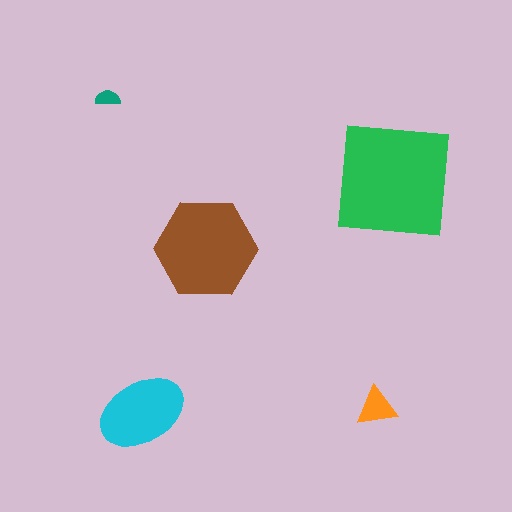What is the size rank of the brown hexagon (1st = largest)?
2nd.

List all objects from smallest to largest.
The teal semicircle, the orange triangle, the cyan ellipse, the brown hexagon, the green square.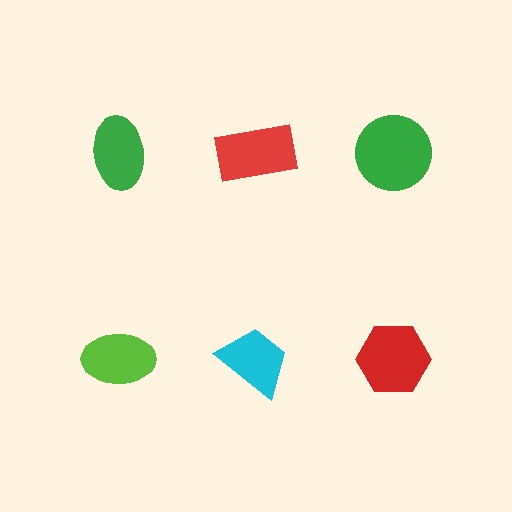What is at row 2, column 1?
A lime ellipse.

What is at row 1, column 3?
A green circle.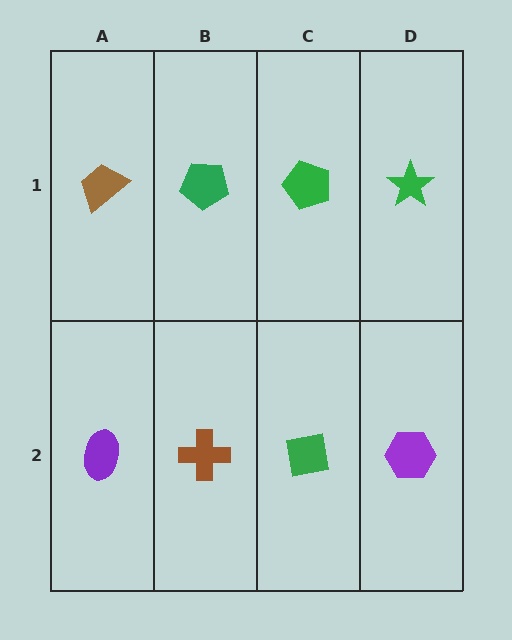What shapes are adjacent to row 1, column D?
A purple hexagon (row 2, column D), a green pentagon (row 1, column C).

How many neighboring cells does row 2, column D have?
2.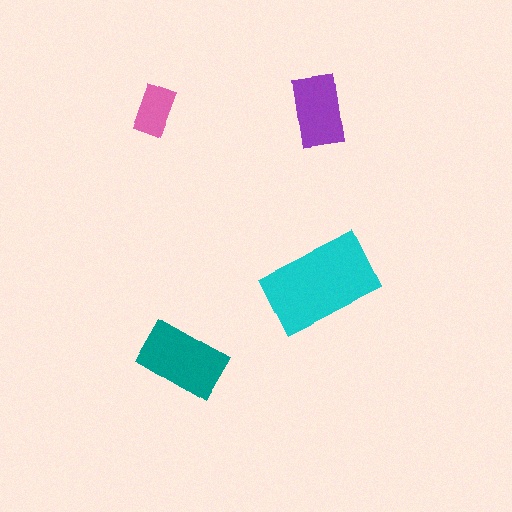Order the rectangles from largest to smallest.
the cyan one, the teal one, the purple one, the pink one.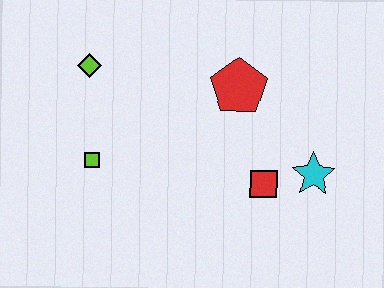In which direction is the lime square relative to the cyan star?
The lime square is to the left of the cyan star.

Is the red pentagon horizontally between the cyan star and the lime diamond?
Yes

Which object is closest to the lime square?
The lime diamond is closest to the lime square.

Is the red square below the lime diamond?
Yes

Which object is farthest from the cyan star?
The lime diamond is farthest from the cyan star.